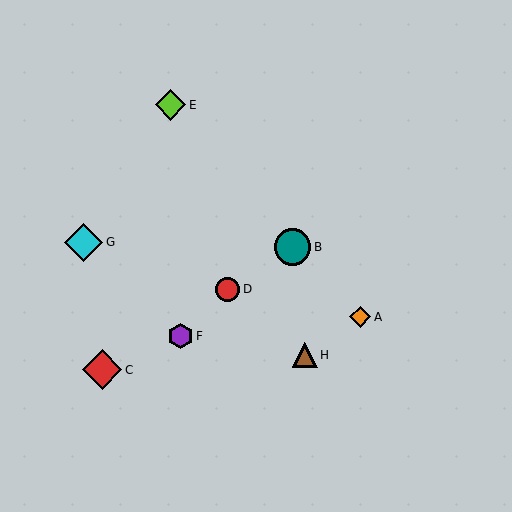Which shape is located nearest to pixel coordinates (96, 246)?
The cyan diamond (labeled G) at (83, 242) is nearest to that location.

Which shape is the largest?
The red diamond (labeled C) is the largest.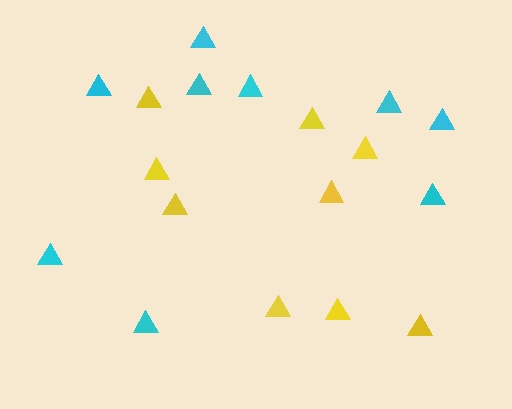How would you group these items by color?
There are 2 groups: one group of cyan triangles (9) and one group of yellow triangles (9).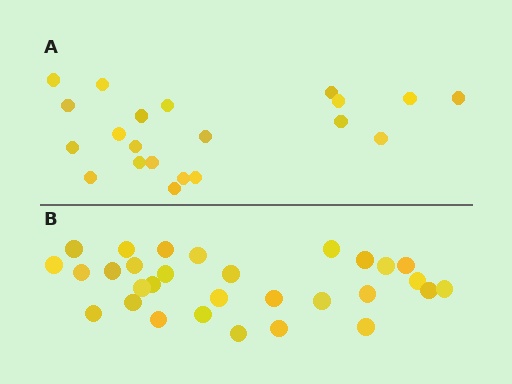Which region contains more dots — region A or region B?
Region B (the bottom region) has more dots.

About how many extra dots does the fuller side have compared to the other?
Region B has roughly 8 or so more dots than region A.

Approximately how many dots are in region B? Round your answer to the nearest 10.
About 30 dots.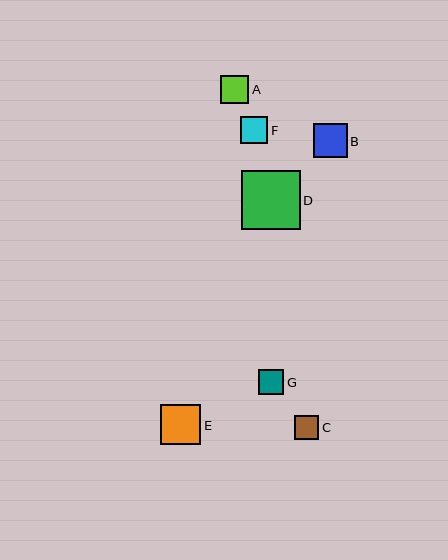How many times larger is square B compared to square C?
Square B is approximately 1.4 times the size of square C.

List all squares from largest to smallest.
From largest to smallest: D, E, B, A, F, G, C.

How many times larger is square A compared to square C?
Square A is approximately 1.2 times the size of square C.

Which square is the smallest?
Square C is the smallest with a size of approximately 24 pixels.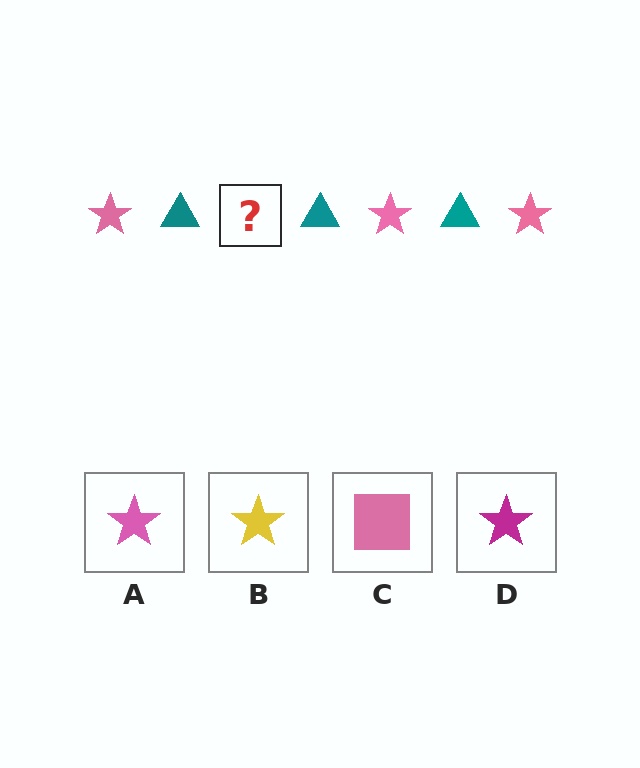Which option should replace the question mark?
Option A.